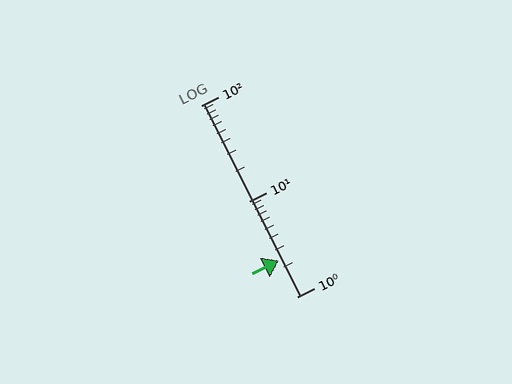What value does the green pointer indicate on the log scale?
The pointer indicates approximately 2.4.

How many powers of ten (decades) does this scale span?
The scale spans 2 decades, from 1 to 100.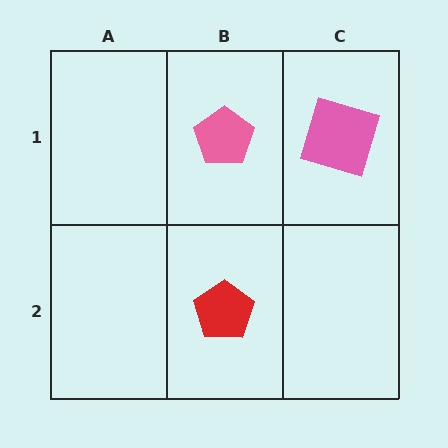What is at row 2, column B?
A red pentagon.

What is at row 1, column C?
A pink square.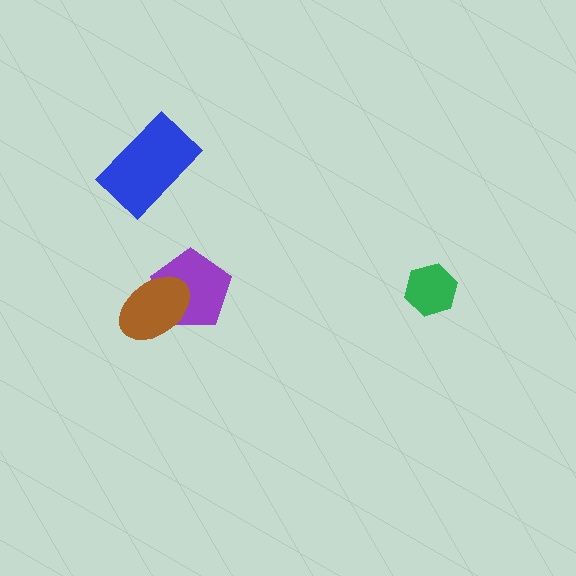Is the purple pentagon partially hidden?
Yes, it is partially covered by another shape.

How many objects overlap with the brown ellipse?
1 object overlaps with the brown ellipse.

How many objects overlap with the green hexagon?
0 objects overlap with the green hexagon.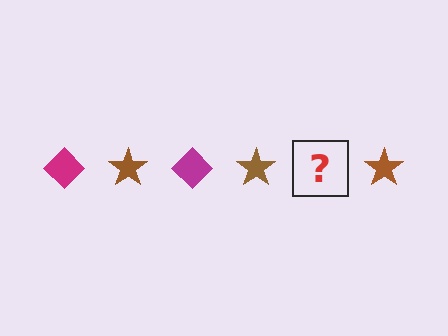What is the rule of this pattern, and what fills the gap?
The rule is that the pattern alternates between magenta diamond and brown star. The gap should be filled with a magenta diamond.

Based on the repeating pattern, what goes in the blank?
The blank should be a magenta diamond.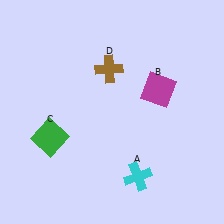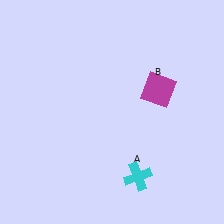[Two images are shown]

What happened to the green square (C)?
The green square (C) was removed in Image 2. It was in the bottom-left area of Image 1.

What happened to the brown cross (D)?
The brown cross (D) was removed in Image 2. It was in the top-left area of Image 1.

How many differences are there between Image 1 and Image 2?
There are 2 differences between the two images.